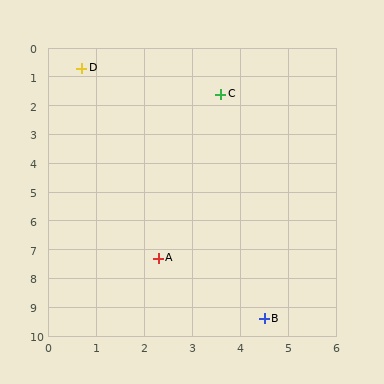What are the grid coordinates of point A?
Point A is at approximately (2.3, 7.3).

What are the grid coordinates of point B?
Point B is at approximately (4.5, 9.4).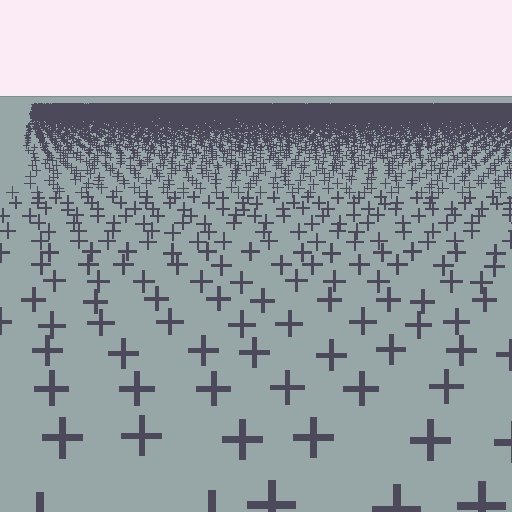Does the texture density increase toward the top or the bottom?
Density increases toward the top.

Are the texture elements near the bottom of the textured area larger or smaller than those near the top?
Larger. Near the bottom, elements are closer to the viewer and appear at a bigger on-screen size.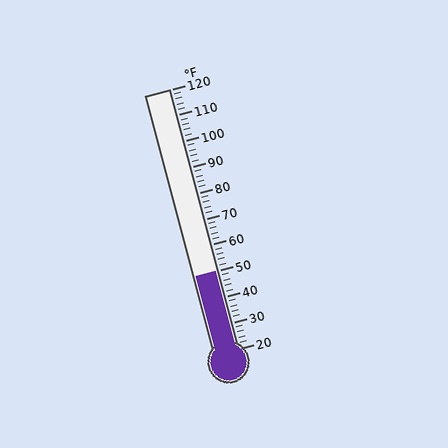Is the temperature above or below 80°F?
The temperature is below 80°F.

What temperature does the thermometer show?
The thermometer shows approximately 50°F.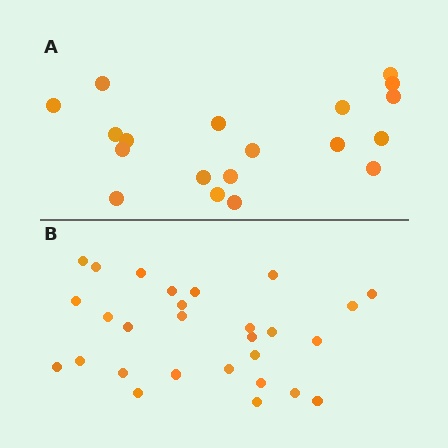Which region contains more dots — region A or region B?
Region B (the bottom region) has more dots.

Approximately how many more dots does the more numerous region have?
Region B has roughly 8 or so more dots than region A.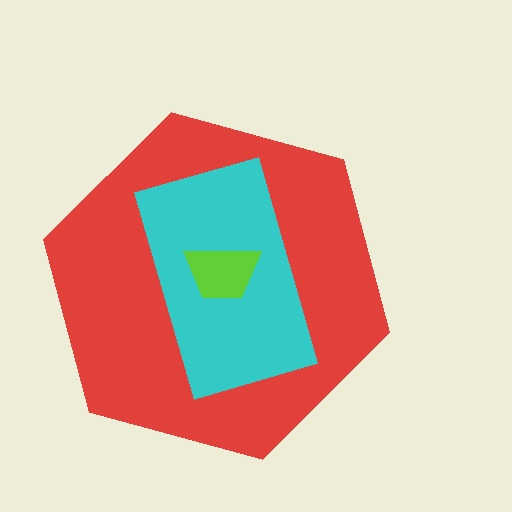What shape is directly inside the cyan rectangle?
The lime trapezoid.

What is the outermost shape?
The red hexagon.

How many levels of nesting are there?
3.